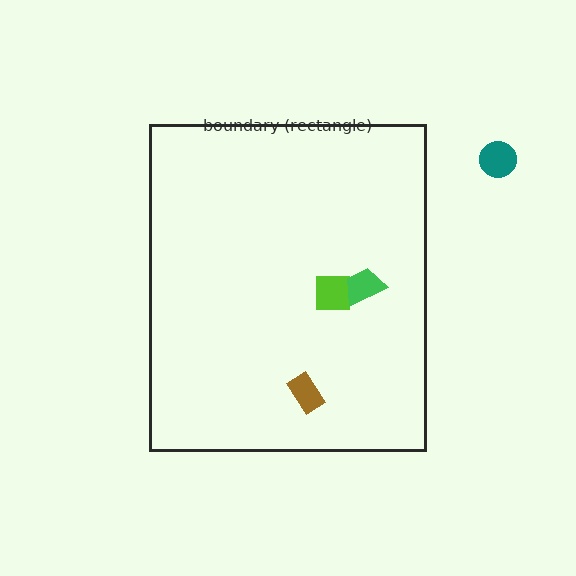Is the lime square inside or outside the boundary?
Inside.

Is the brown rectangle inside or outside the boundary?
Inside.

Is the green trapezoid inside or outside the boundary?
Inside.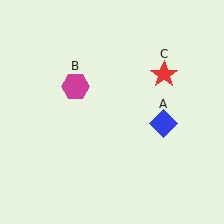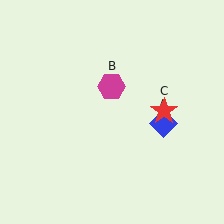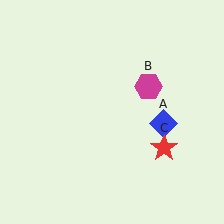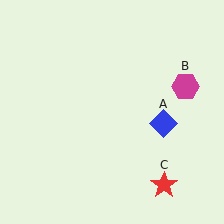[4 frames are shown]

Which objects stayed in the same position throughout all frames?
Blue diamond (object A) remained stationary.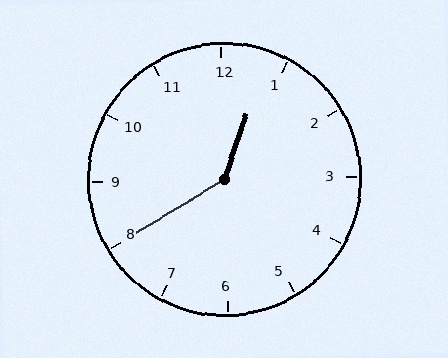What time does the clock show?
12:40.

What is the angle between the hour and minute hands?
Approximately 140 degrees.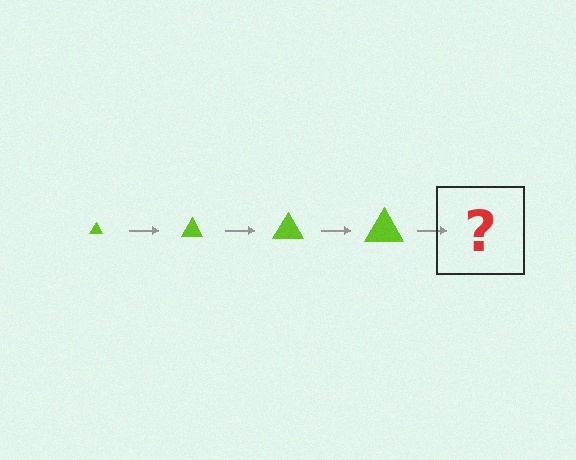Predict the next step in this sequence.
The next step is a lime triangle, larger than the previous one.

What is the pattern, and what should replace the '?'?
The pattern is that the triangle gets progressively larger each step. The '?' should be a lime triangle, larger than the previous one.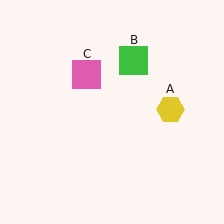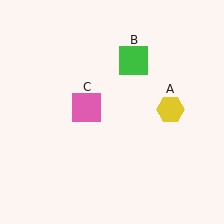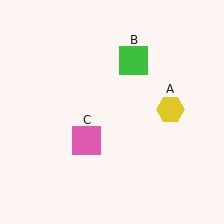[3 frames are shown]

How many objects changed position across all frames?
1 object changed position: pink square (object C).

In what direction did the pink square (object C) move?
The pink square (object C) moved down.